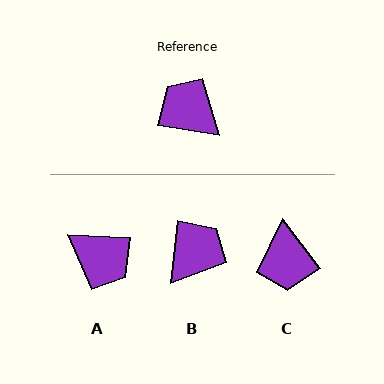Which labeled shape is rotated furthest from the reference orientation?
A, about 173 degrees away.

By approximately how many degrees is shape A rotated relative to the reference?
Approximately 173 degrees clockwise.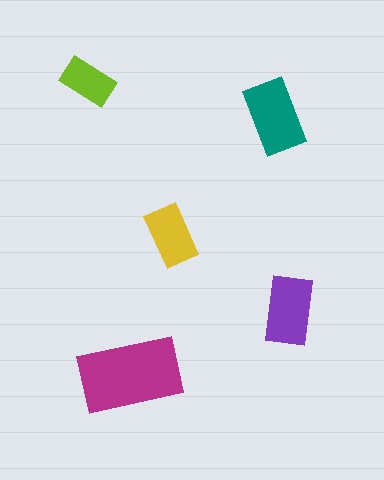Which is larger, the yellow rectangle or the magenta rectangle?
The magenta one.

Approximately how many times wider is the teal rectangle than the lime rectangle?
About 1.5 times wider.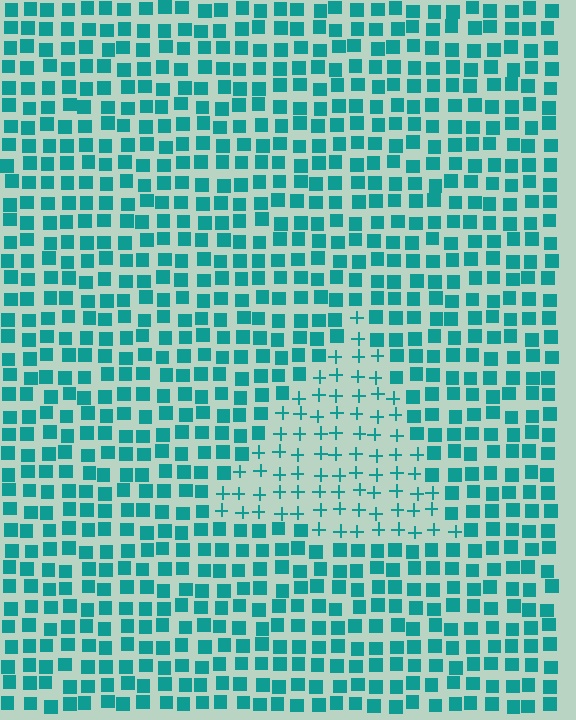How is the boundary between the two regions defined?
The boundary is defined by a change in element shape: plus signs inside vs. squares outside. All elements share the same color and spacing.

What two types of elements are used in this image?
The image uses plus signs inside the triangle region and squares outside it.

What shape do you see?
I see a triangle.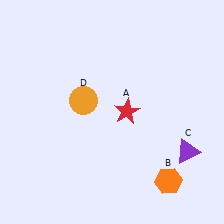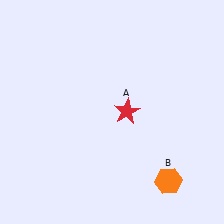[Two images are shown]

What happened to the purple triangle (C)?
The purple triangle (C) was removed in Image 2. It was in the bottom-right area of Image 1.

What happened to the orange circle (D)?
The orange circle (D) was removed in Image 2. It was in the top-left area of Image 1.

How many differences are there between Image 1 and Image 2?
There are 2 differences between the two images.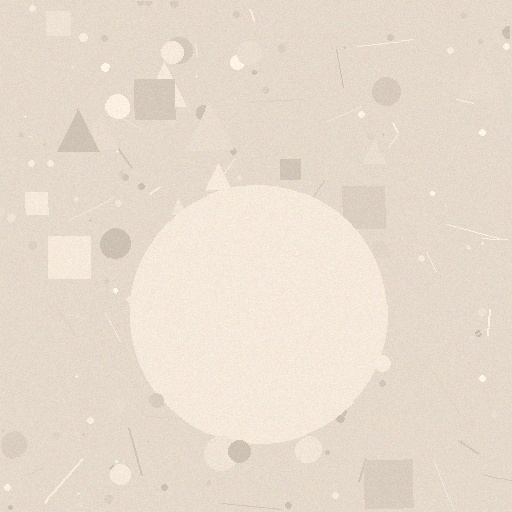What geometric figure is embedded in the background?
A circle is embedded in the background.